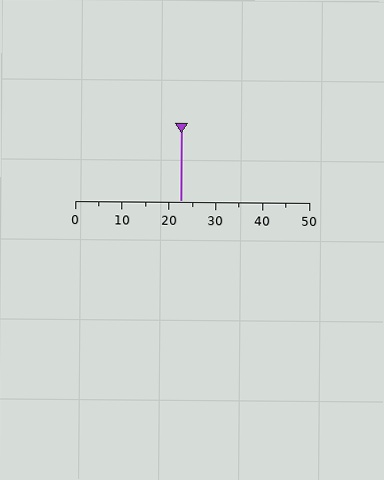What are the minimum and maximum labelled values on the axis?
The axis runs from 0 to 50.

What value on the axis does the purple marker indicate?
The marker indicates approximately 22.5.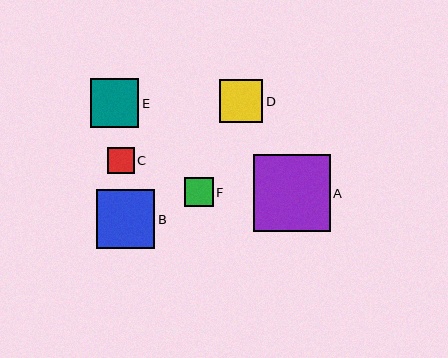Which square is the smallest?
Square C is the smallest with a size of approximately 26 pixels.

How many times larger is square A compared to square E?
Square A is approximately 1.6 times the size of square E.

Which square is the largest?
Square A is the largest with a size of approximately 77 pixels.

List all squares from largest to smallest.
From largest to smallest: A, B, E, D, F, C.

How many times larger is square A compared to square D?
Square A is approximately 1.8 times the size of square D.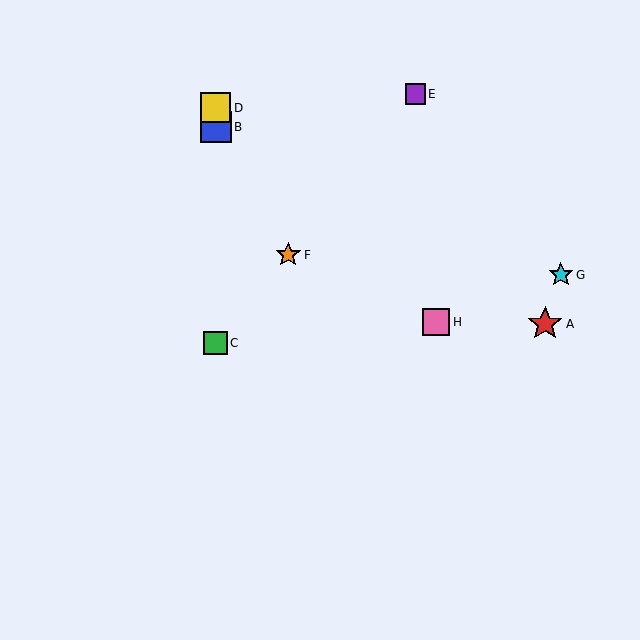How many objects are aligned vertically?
3 objects (B, C, D) are aligned vertically.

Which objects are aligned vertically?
Objects B, C, D are aligned vertically.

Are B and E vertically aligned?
No, B is at x≈216 and E is at x≈415.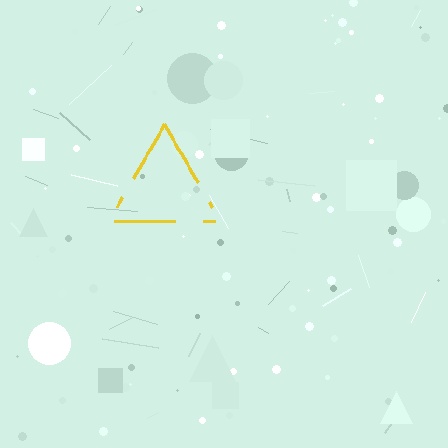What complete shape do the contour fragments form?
The contour fragments form a triangle.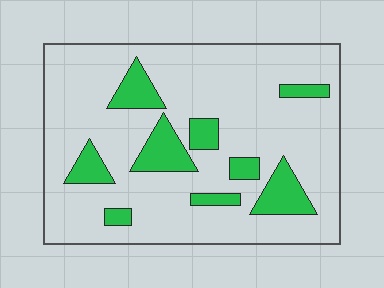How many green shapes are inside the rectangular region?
9.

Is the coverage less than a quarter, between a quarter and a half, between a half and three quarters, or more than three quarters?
Less than a quarter.